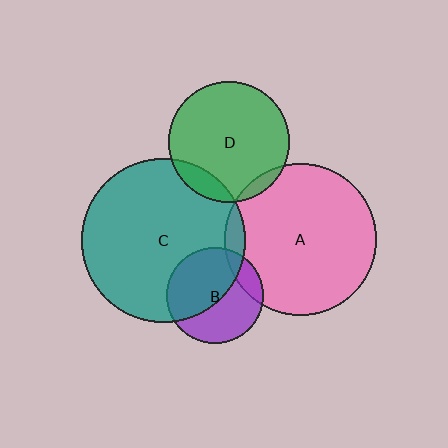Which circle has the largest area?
Circle C (teal).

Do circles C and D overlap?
Yes.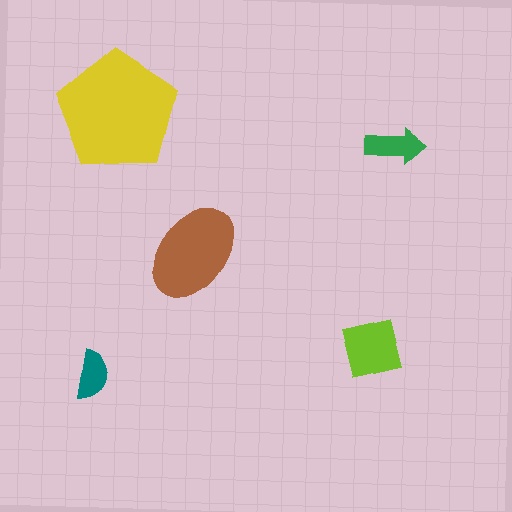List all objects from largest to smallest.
The yellow pentagon, the brown ellipse, the lime square, the green arrow, the teal semicircle.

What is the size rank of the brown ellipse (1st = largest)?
2nd.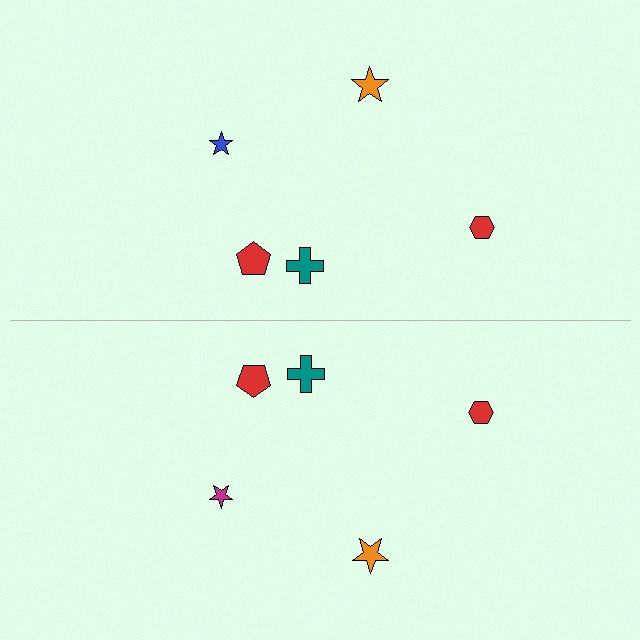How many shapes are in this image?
There are 10 shapes in this image.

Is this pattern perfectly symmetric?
No, the pattern is not perfectly symmetric. The magenta star on the bottom side breaks the symmetry — its mirror counterpart is blue.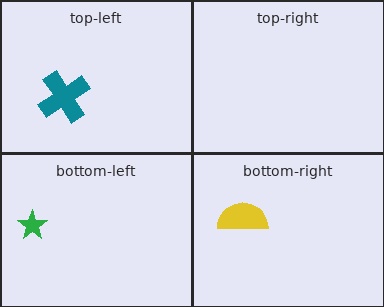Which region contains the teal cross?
The top-left region.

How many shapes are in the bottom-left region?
1.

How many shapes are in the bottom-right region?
1.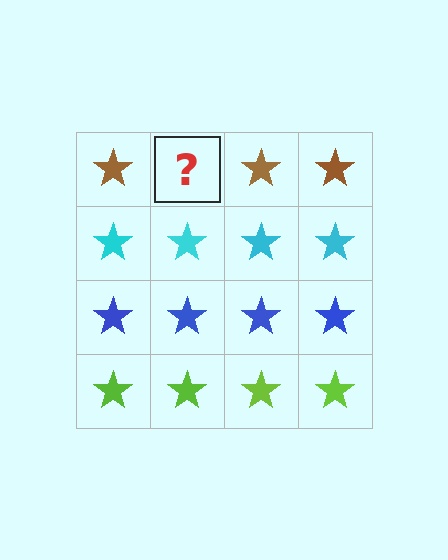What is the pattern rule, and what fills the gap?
The rule is that each row has a consistent color. The gap should be filled with a brown star.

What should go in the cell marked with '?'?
The missing cell should contain a brown star.